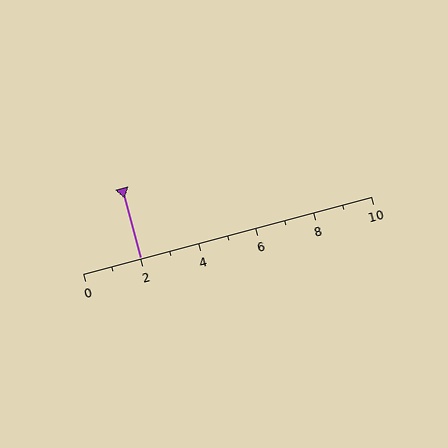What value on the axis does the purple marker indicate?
The marker indicates approximately 2.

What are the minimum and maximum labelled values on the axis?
The axis runs from 0 to 10.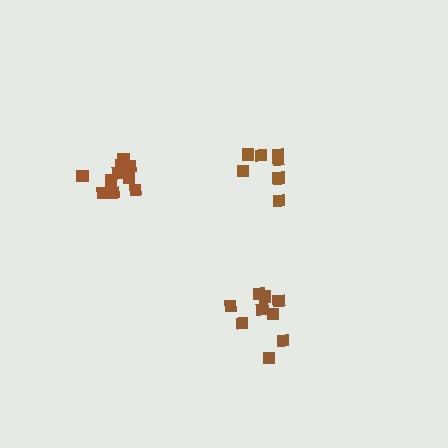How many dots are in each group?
Group 1: 8 dots, Group 2: 9 dots, Group 3: 10 dots (27 total).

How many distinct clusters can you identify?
There are 3 distinct clusters.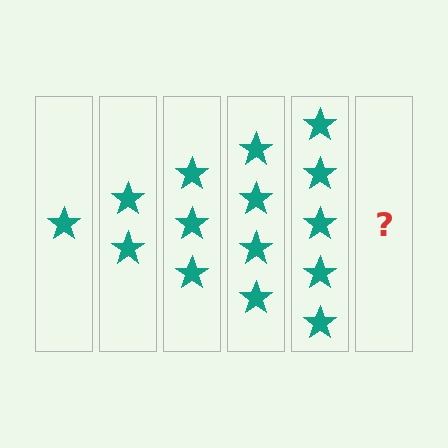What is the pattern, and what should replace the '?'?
The pattern is that each step adds one more star. The '?' should be 6 stars.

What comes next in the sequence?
The next element should be 6 stars.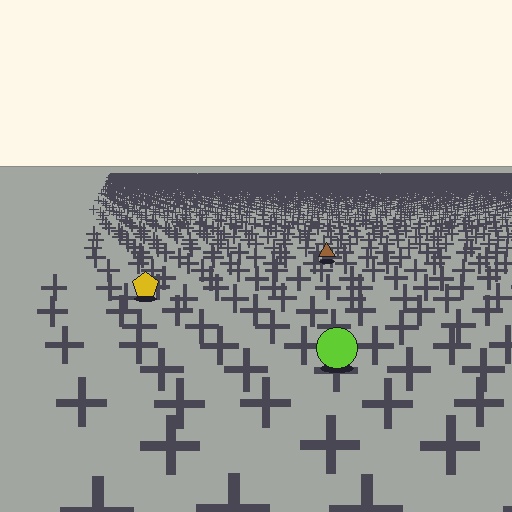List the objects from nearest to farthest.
From nearest to farthest: the lime circle, the yellow pentagon, the brown triangle.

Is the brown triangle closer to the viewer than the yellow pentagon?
No. The yellow pentagon is closer — you can tell from the texture gradient: the ground texture is coarser near it.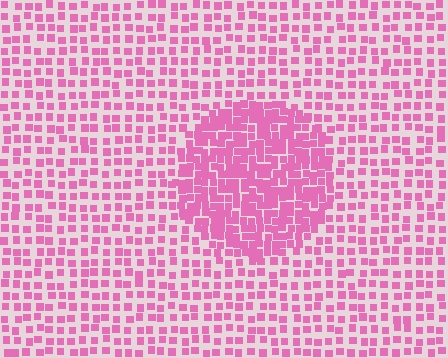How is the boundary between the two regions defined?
The boundary is defined by a change in element density (approximately 2.1x ratio). All elements are the same color, size, and shape.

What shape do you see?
I see a circle.